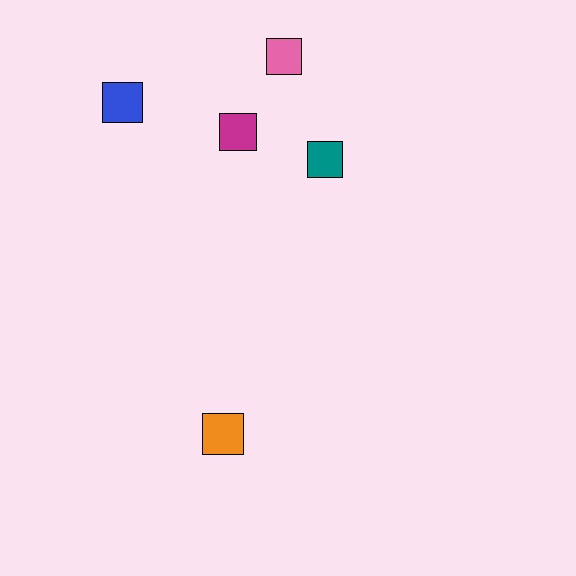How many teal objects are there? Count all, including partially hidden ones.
There is 1 teal object.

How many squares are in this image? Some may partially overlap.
There are 5 squares.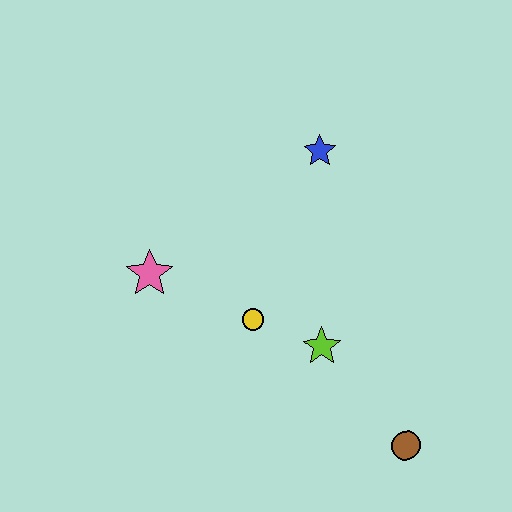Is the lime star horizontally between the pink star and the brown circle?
Yes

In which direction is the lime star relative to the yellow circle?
The lime star is to the right of the yellow circle.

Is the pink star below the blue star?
Yes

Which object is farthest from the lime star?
The blue star is farthest from the lime star.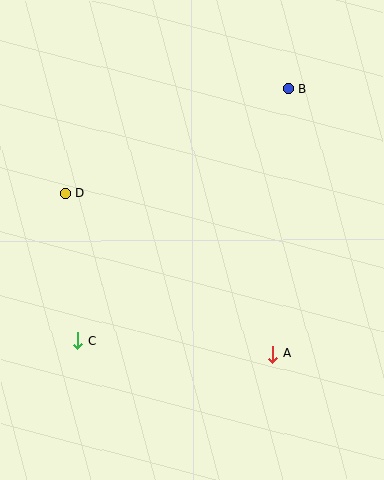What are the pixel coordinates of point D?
Point D is at (65, 193).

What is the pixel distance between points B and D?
The distance between B and D is 246 pixels.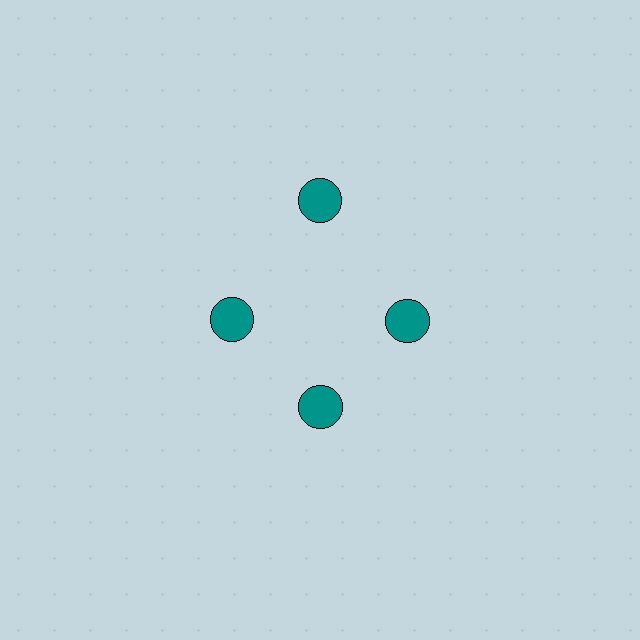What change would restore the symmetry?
The symmetry would be restored by moving it inward, back onto the ring so that all 4 circles sit at equal angles and equal distance from the center.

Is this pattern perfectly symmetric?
No. The 4 teal circles are arranged in a ring, but one element near the 12 o'clock position is pushed outward from the center, breaking the 4-fold rotational symmetry.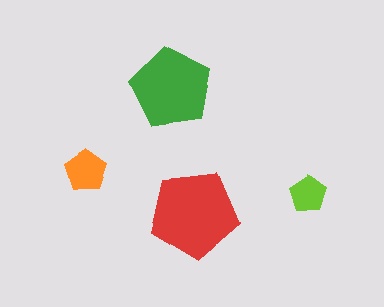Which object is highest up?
The green pentagon is topmost.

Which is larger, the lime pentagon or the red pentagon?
The red one.